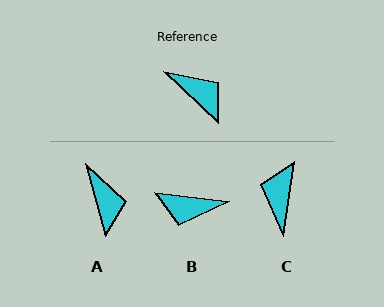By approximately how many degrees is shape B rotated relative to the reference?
Approximately 144 degrees clockwise.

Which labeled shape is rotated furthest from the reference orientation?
B, about 144 degrees away.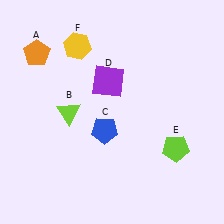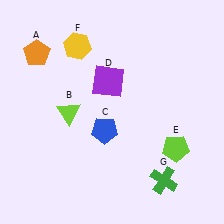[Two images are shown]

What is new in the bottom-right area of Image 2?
A green cross (G) was added in the bottom-right area of Image 2.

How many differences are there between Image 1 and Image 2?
There is 1 difference between the two images.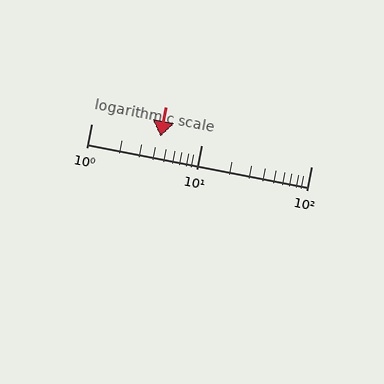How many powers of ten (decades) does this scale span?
The scale spans 2 decades, from 1 to 100.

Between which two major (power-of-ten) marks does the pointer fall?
The pointer is between 1 and 10.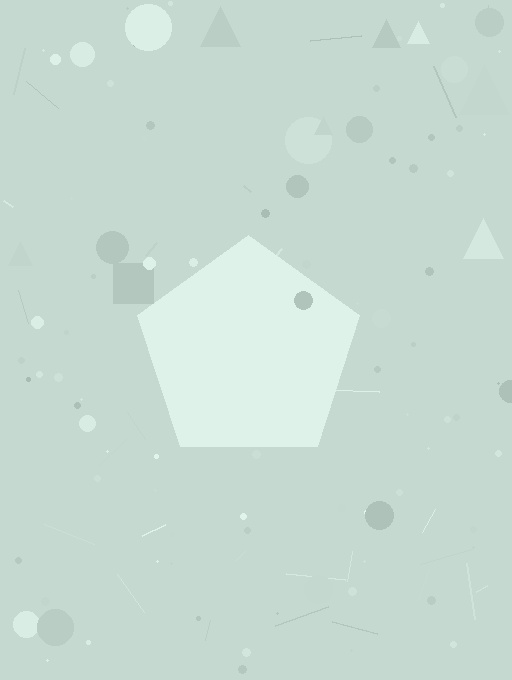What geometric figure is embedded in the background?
A pentagon is embedded in the background.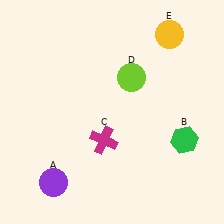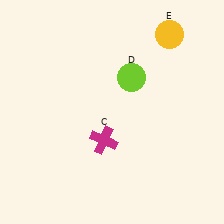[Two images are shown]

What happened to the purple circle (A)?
The purple circle (A) was removed in Image 2. It was in the bottom-left area of Image 1.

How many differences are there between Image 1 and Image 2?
There are 2 differences between the two images.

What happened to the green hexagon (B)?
The green hexagon (B) was removed in Image 2. It was in the bottom-right area of Image 1.